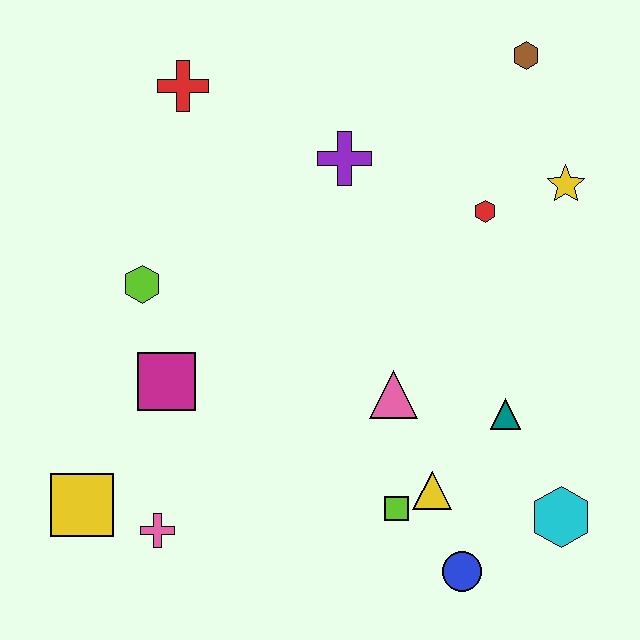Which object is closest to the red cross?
The purple cross is closest to the red cross.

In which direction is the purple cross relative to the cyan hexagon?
The purple cross is above the cyan hexagon.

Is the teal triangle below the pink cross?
No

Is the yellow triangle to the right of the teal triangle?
No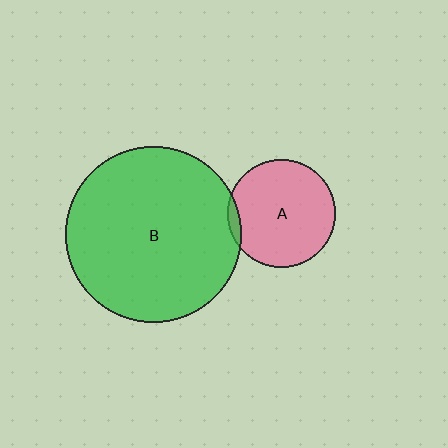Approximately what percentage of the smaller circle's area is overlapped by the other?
Approximately 5%.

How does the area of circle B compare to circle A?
Approximately 2.7 times.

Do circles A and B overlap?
Yes.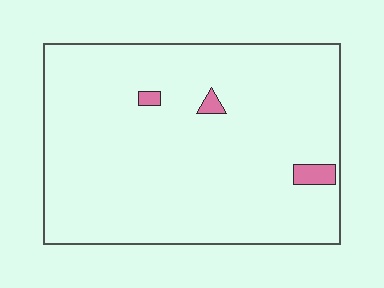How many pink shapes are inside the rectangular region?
3.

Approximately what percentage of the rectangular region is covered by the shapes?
Approximately 5%.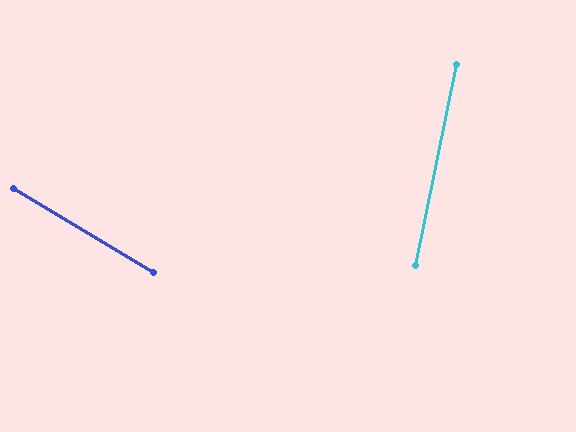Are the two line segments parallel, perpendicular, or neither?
Neither parallel nor perpendicular — they differ by about 71°.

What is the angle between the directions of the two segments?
Approximately 71 degrees.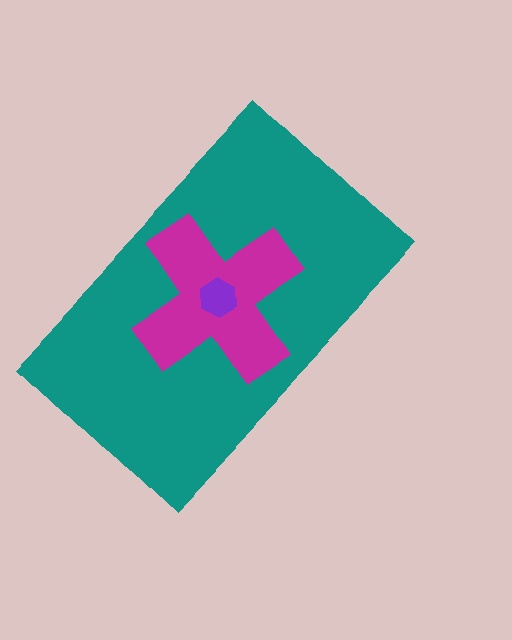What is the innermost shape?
The purple hexagon.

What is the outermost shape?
The teal rectangle.